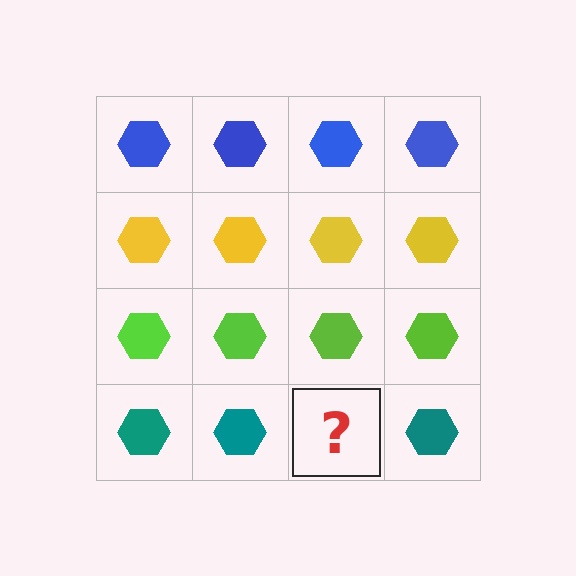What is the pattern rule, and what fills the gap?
The rule is that each row has a consistent color. The gap should be filled with a teal hexagon.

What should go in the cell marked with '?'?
The missing cell should contain a teal hexagon.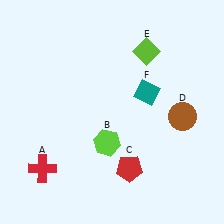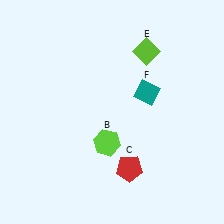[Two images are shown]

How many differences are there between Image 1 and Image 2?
There are 2 differences between the two images.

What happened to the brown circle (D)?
The brown circle (D) was removed in Image 2. It was in the bottom-right area of Image 1.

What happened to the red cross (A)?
The red cross (A) was removed in Image 2. It was in the bottom-left area of Image 1.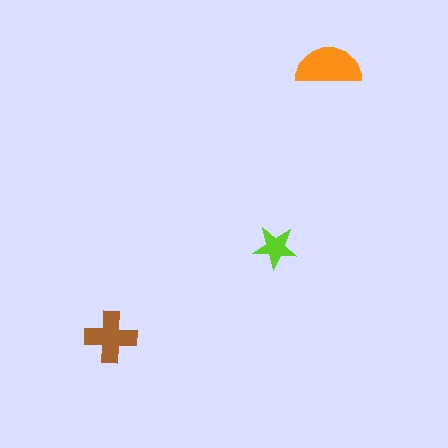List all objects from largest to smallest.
The orange semicircle, the brown cross, the lime star.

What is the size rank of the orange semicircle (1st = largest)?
1st.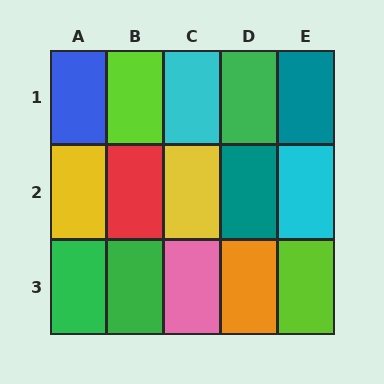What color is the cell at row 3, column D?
Orange.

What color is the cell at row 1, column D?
Green.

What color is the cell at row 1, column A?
Blue.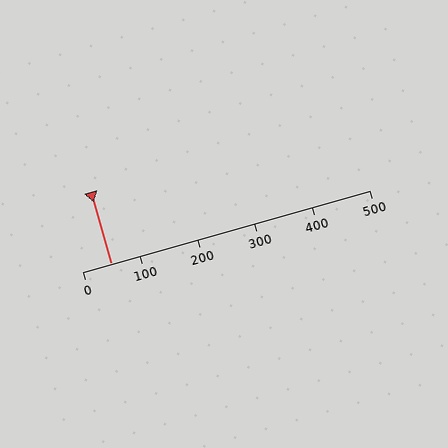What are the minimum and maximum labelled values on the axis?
The axis runs from 0 to 500.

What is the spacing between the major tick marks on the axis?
The major ticks are spaced 100 apart.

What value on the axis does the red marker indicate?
The marker indicates approximately 50.